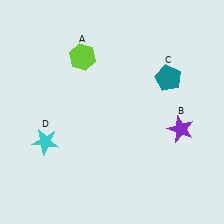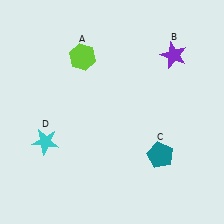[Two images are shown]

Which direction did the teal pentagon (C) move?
The teal pentagon (C) moved down.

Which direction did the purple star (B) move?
The purple star (B) moved up.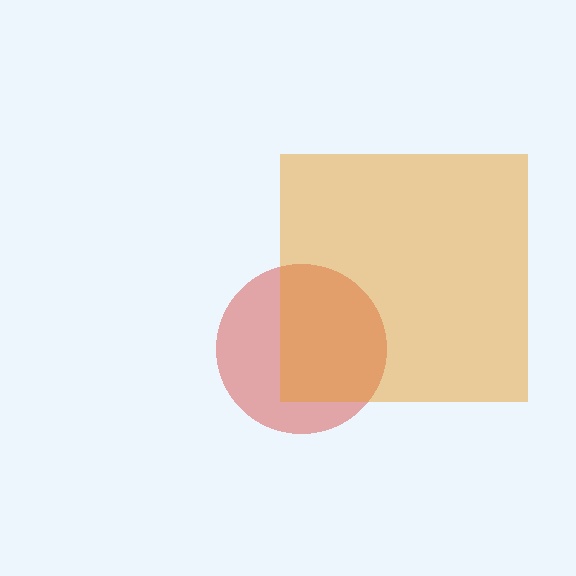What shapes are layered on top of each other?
The layered shapes are: a red circle, an orange square.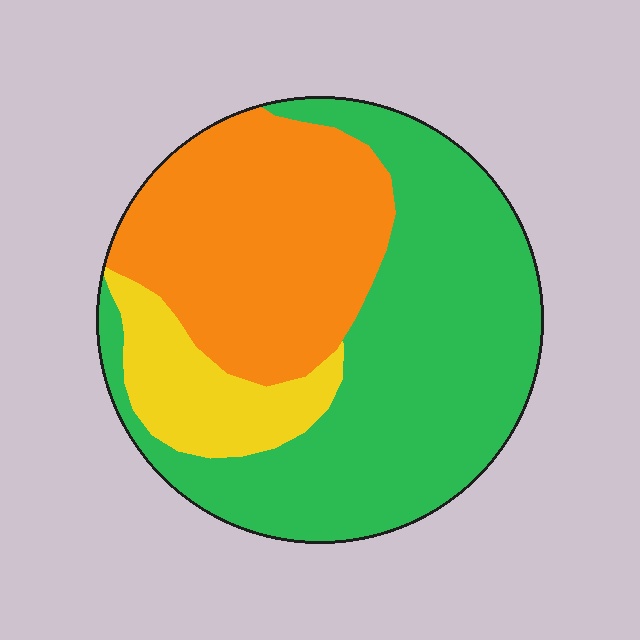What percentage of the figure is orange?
Orange covers around 35% of the figure.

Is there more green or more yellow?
Green.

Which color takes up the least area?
Yellow, at roughly 15%.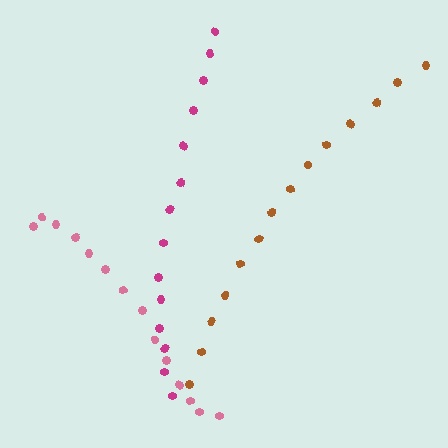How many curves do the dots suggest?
There are 3 distinct paths.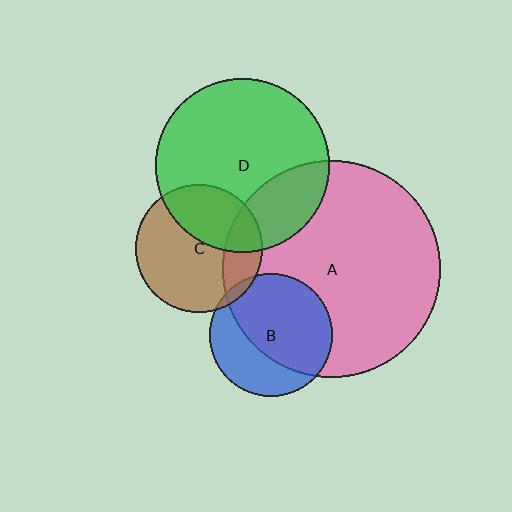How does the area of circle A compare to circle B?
Approximately 3.1 times.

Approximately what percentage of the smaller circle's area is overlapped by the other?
Approximately 35%.